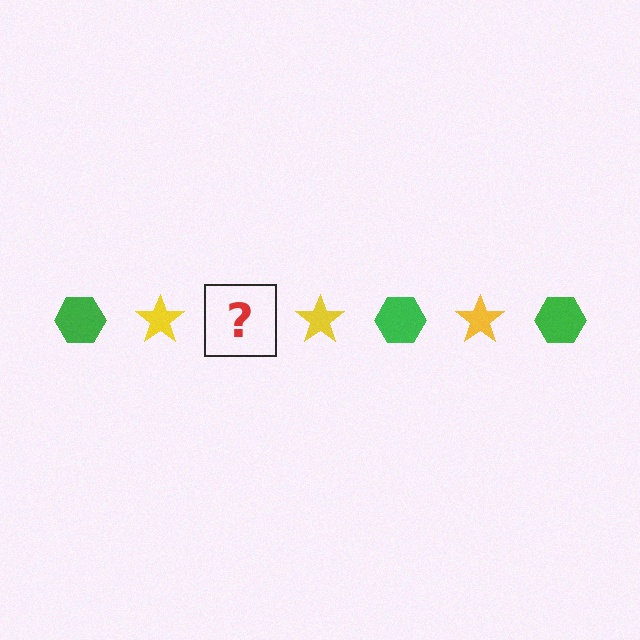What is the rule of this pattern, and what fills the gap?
The rule is that the pattern alternates between green hexagon and yellow star. The gap should be filled with a green hexagon.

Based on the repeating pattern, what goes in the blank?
The blank should be a green hexagon.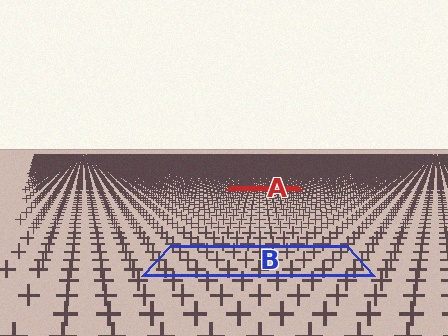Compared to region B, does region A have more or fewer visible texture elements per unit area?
Region A has more texture elements per unit area — they are packed more densely because it is farther away.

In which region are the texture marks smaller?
The texture marks are smaller in region A, because it is farther away.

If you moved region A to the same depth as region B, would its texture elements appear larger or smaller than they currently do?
They would appear larger. At a closer depth, the same texture elements are projected at a bigger on-screen size.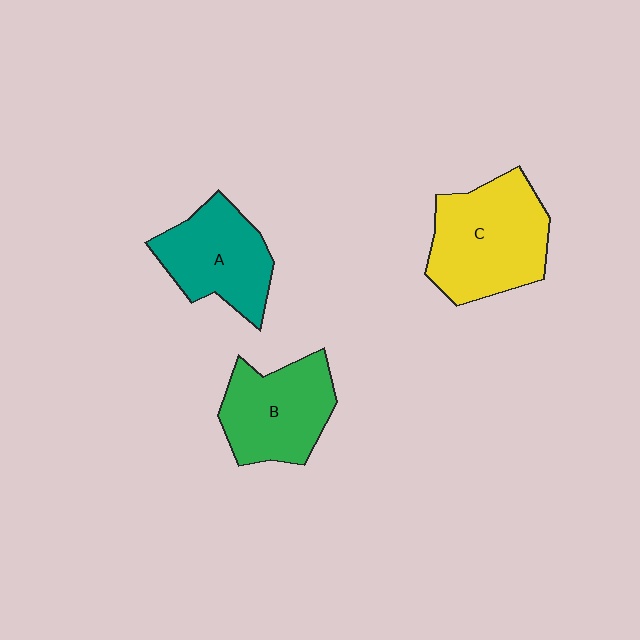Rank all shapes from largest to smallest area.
From largest to smallest: C (yellow), B (green), A (teal).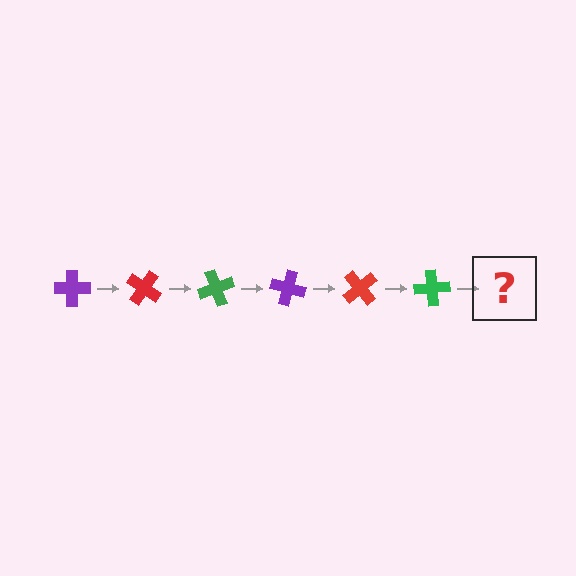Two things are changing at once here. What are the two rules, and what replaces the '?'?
The two rules are that it rotates 35 degrees each step and the color cycles through purple, red, and green. The '?' should be a purple cross, rotated 210 degrees from the start.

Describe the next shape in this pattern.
It should be a purple cross, rotated 210 degrees from the start.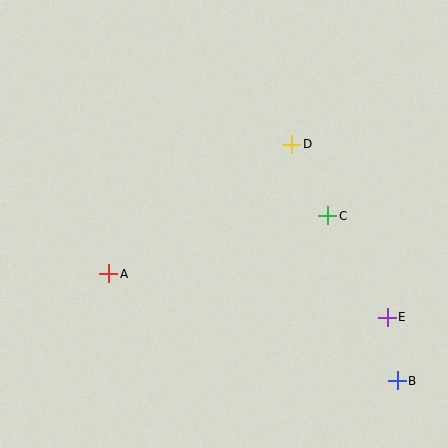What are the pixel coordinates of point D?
Point D is at (292, 144).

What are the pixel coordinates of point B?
Point B is at (397, 381).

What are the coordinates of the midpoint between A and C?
The midpoint between A and C is at (218, 245).